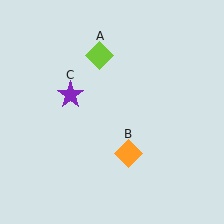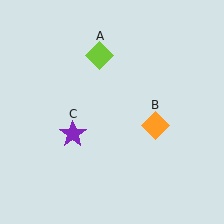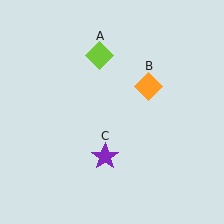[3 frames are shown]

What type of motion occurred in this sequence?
The orange diamond (object B), purple star (object C) rotated counterclockwise around the center of the scene.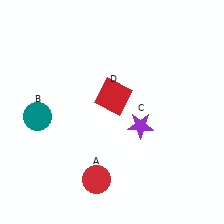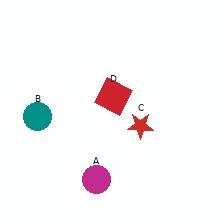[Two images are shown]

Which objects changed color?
A changed from red to magenta. C changed from purple to red.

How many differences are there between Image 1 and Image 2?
There are 2 differences between the two images.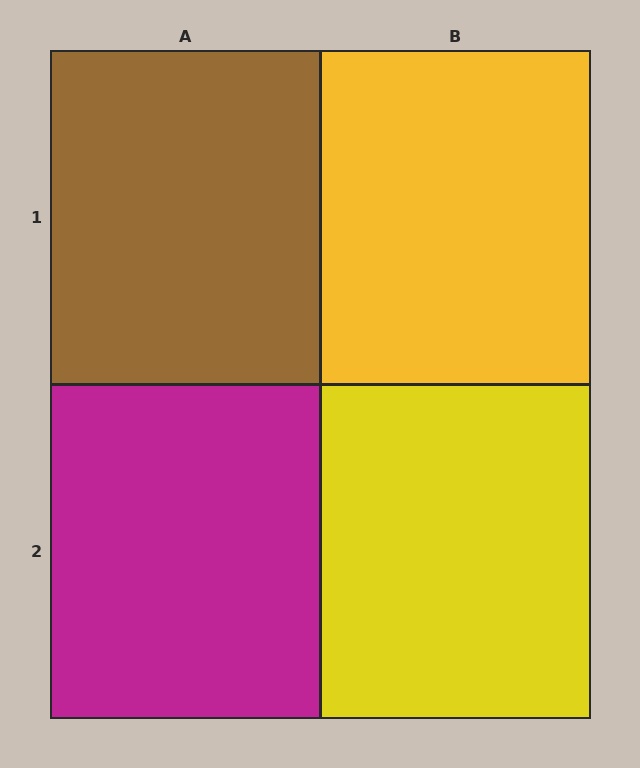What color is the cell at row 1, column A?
Brown.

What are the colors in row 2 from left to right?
Magenta, yellow.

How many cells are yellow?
2 cells are yellow.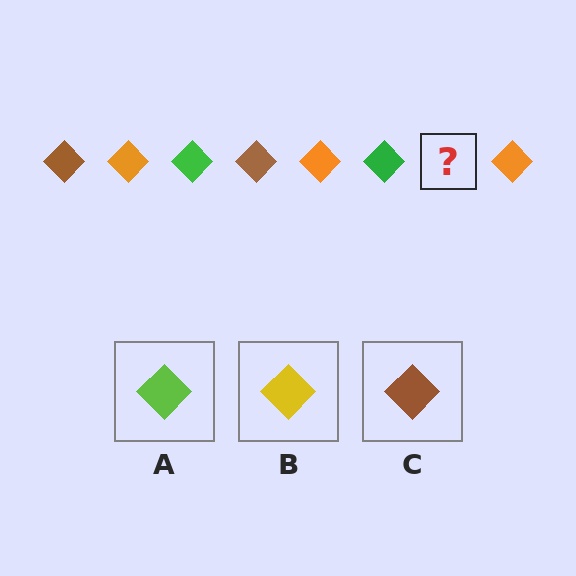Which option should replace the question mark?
Option C.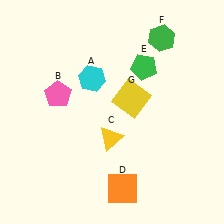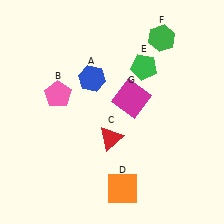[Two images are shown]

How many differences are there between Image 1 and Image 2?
There are 3 differences between the two images.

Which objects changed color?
A changed from cyan to blue. C changed from yellow to red. G changed from yellow to magenta.